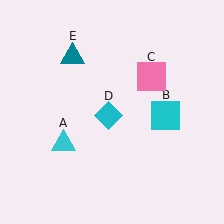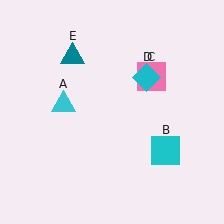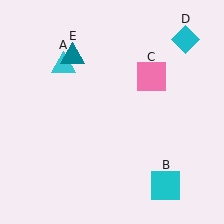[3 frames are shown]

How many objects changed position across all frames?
3 objects changed position: cyan triangle (object A), cyan square (object B), cyan diamond (object D).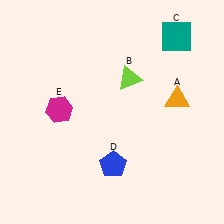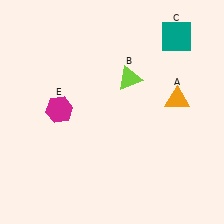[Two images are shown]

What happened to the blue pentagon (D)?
The blue pentagon (D) was removed in Image 2. It was in the bottom-right area of Image 1.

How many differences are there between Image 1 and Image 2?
There is 1 difference between the two images.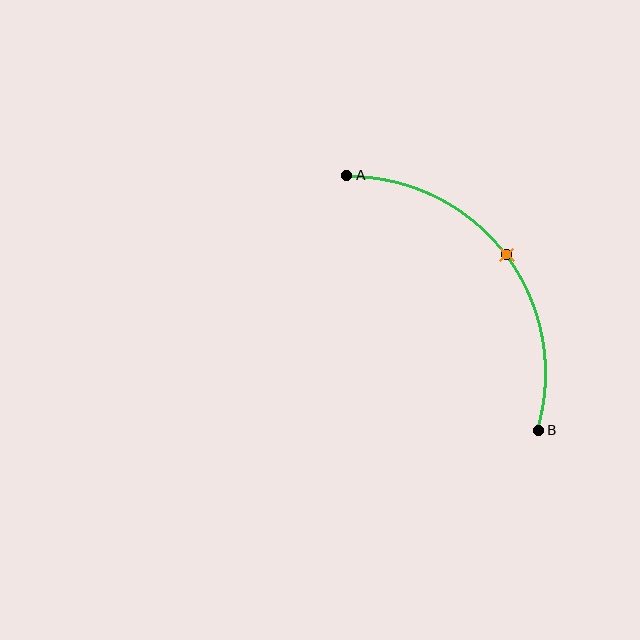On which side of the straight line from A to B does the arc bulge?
The arc bulges above and to the right of the straight line connecting A and B.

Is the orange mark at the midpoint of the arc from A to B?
Yes. The orange mark lies on the arc at equal arc-length from both A and B — it is the arc midpoint.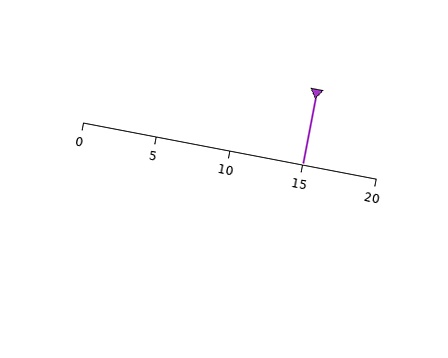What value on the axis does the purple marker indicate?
The marker indicates approximately 15.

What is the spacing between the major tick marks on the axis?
The major ticks are spaced 5 apart.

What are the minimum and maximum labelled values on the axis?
The axis runs from 0 to 20.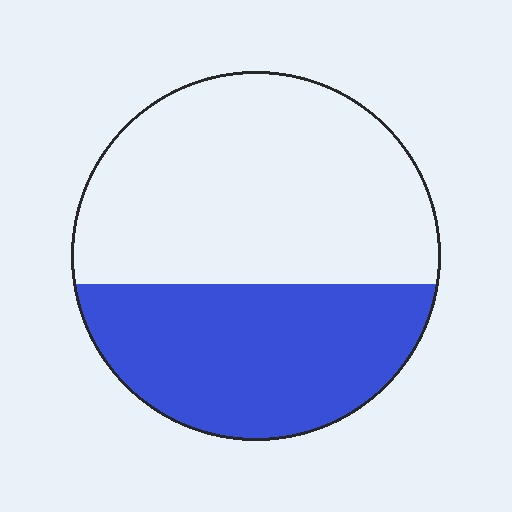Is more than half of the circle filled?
No.